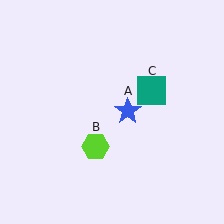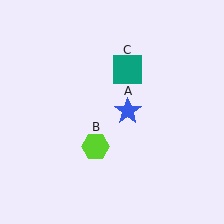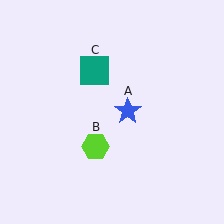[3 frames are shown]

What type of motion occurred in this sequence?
The teal square (object C) rotated counterclockwise around the center of the scene.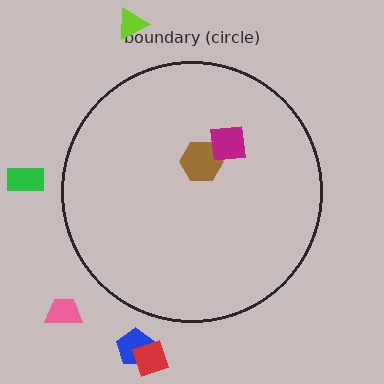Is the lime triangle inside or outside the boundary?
Outside.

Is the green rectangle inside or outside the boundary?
Outside.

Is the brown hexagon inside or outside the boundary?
Inside.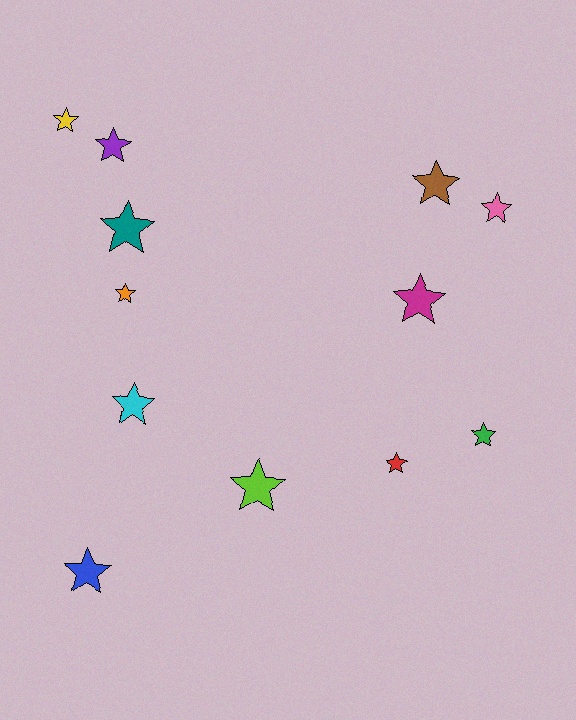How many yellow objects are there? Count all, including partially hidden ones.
There is 1 yellow object.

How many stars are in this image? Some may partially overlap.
There are 12 stars.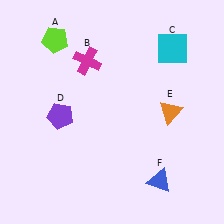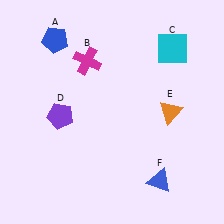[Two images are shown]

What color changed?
The pentagon (A) changed from lime in Image 1 to blue in Image 2.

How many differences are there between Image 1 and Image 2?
There is 1 difference between the two images.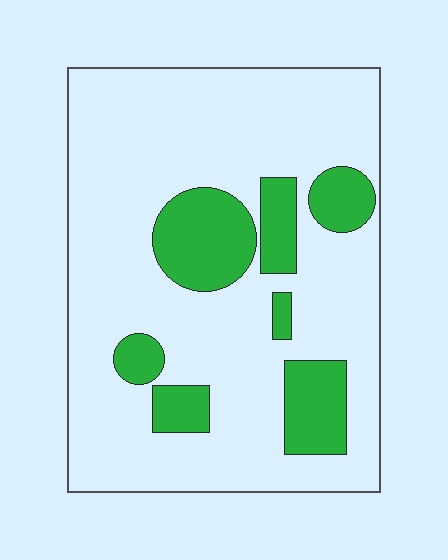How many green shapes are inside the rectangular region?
7.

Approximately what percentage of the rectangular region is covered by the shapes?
Approximately 20%.